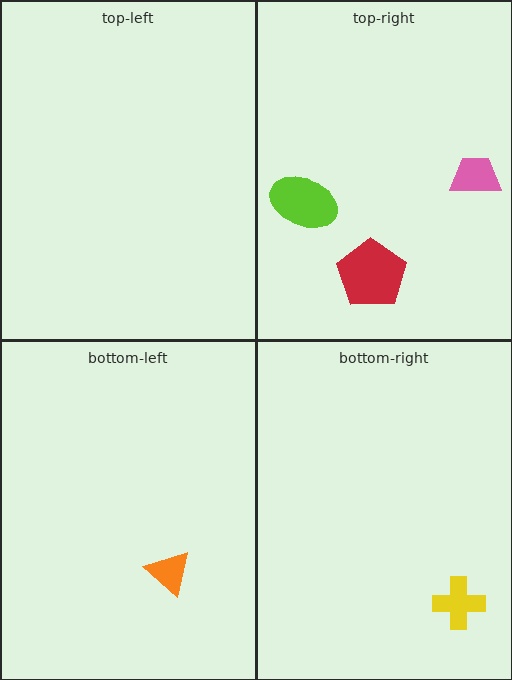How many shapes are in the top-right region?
3.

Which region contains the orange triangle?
The bottom-left region.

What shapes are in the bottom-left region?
The orange triangle.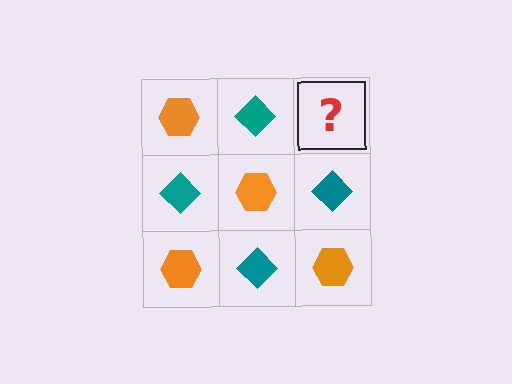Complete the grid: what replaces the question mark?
The question mark should be replaced with an orange hexagon.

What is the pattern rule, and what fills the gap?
The rule is that it alternates orange hexagon and teal diamond in a checkerboard pattern. The gap should be filled with an orange hexagon.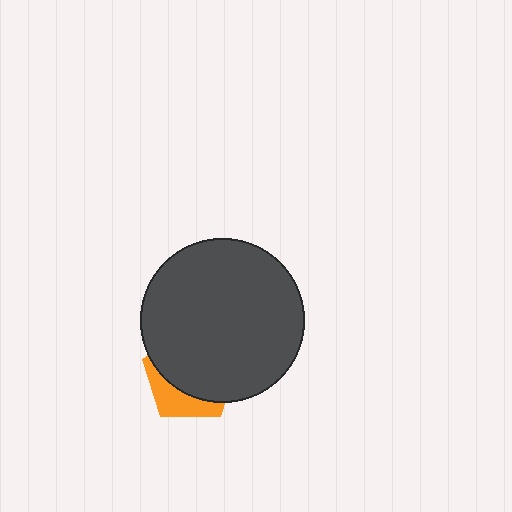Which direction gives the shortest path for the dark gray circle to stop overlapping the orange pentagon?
Moving up gives the shortest separation.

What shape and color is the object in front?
The object in front is a dark gray circle.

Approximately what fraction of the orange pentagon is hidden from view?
Roughly 70% of the orange pentagon is hidden behind the dark gray circle.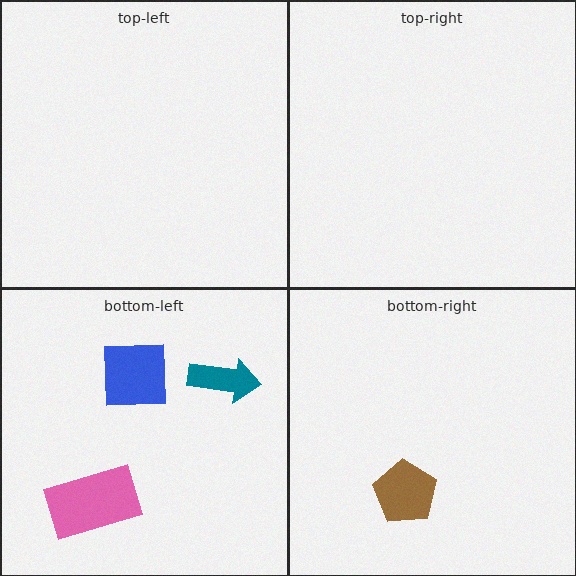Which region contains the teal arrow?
The bottom-left region.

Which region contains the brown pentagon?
The bottom-right region.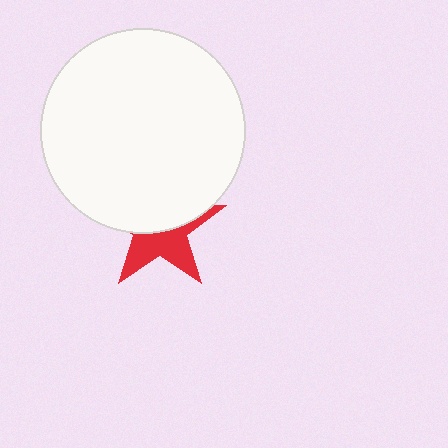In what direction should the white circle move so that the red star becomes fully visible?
The white circle should move up. That is the shortest direction to clear the overlap and leave the red star fully visible.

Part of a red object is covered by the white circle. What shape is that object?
It is a star.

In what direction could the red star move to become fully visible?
The red star could move down. That would shift it out from behind the white circle entirely.